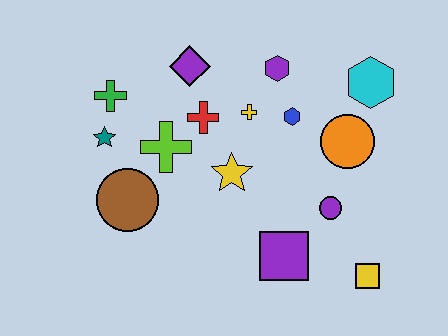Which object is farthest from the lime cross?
The yellow square is farthest from the lime cross.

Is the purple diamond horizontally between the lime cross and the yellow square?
Yes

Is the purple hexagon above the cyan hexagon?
Yes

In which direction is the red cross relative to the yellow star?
The red cross is above the yellow star.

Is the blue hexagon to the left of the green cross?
No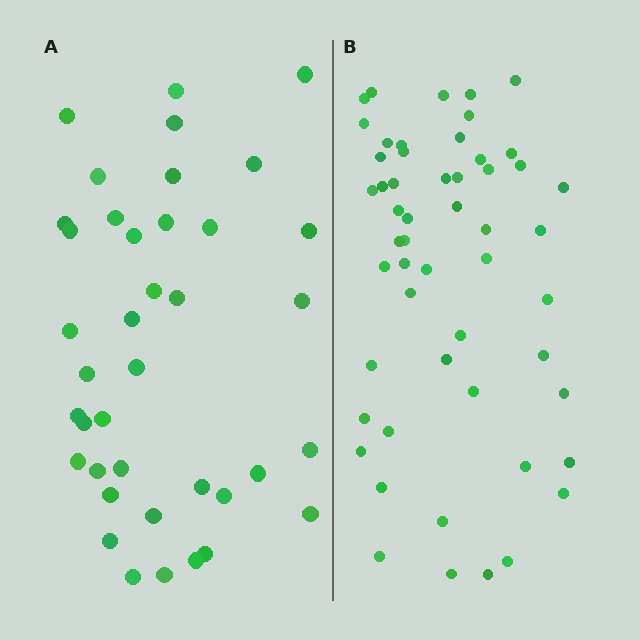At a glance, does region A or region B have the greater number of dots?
Region B (the right region) has more dots.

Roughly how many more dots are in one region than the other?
Region B has approximately 15 more dots than region A.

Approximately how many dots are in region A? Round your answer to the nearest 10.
About 40 dots. (The exact count is 39, which rounds to 40.)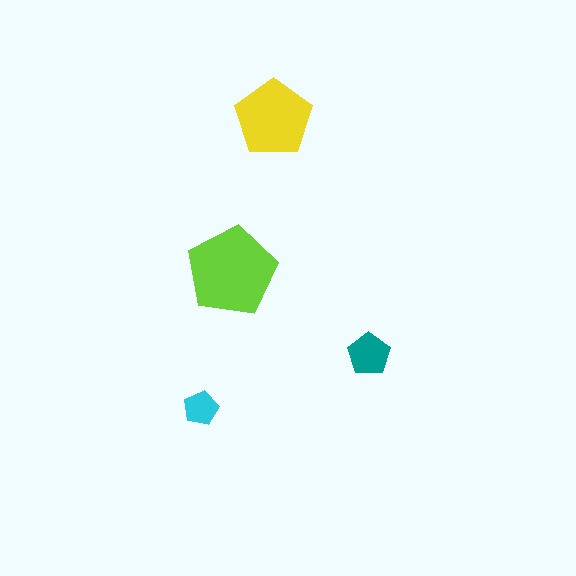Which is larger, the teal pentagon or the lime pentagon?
The lime one.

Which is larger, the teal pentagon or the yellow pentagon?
The yellow one.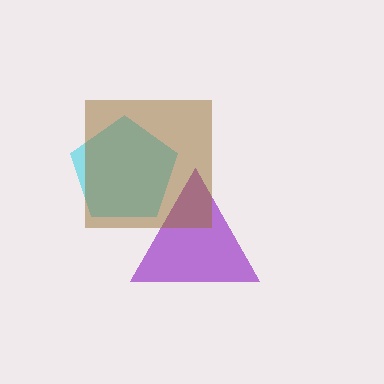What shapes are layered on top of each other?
The layered shapes are: a cyan pentagon, a purple triangle, a brown square.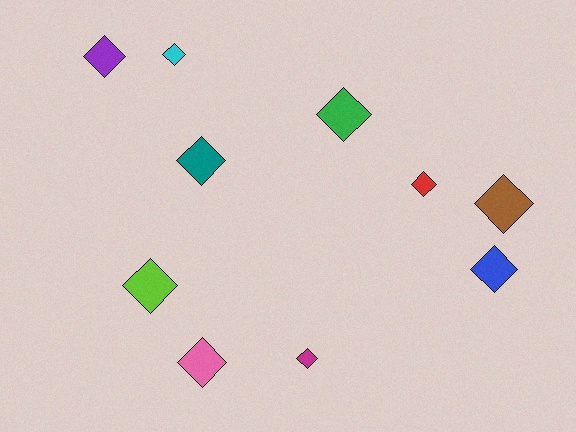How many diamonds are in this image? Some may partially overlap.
There are 10 diamonds.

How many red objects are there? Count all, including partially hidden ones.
There is 1 red object.